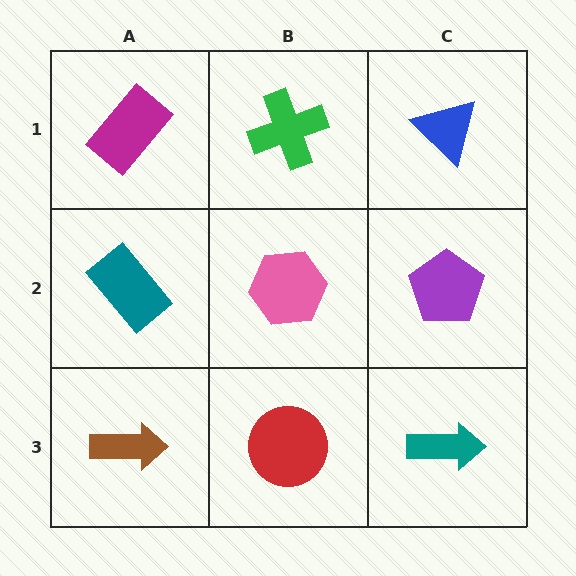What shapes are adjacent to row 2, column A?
A magenta rectangle (row 1, column A), a brown arrow (row 3, column A), a pink hexagon (row 2, column B).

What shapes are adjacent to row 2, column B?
A green cross (row 1, column B), a red circle (row 3, column B), a teal rectangle (row 2, column A), a purple pentagon (row 2, column C).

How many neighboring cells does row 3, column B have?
3.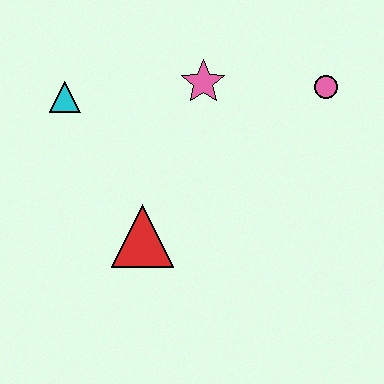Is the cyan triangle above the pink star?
No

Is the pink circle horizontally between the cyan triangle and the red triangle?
No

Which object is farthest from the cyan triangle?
The pink circle is farthest from the cyan triangle.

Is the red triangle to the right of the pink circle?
No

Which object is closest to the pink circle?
The pink star is closest to the pink circle.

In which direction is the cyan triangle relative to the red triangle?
The cyan triangle is above the red triangle.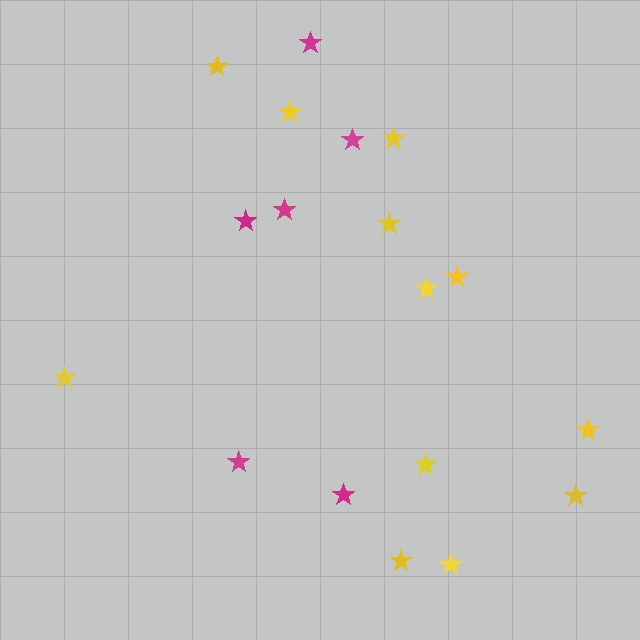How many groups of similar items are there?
There are 2 groups: one group of yellow stars (12) and one group of magenta stars (6).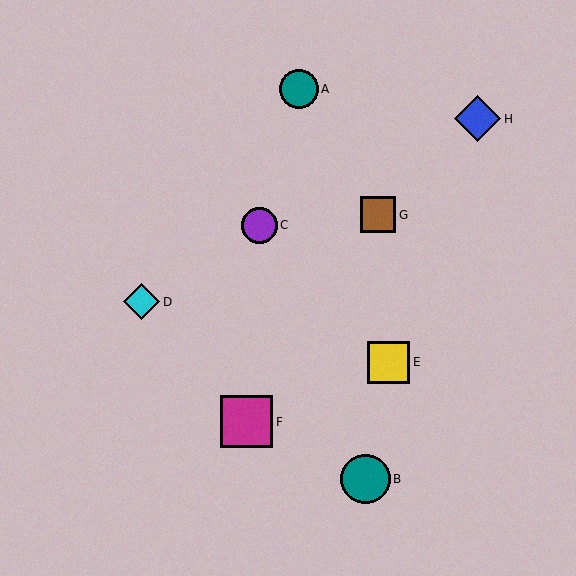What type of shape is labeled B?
Shape B is a teal circle.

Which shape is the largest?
The magenta square (labeled F) is the largest.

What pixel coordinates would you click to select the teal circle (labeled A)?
Click at (299, 89) to select the teal circle A.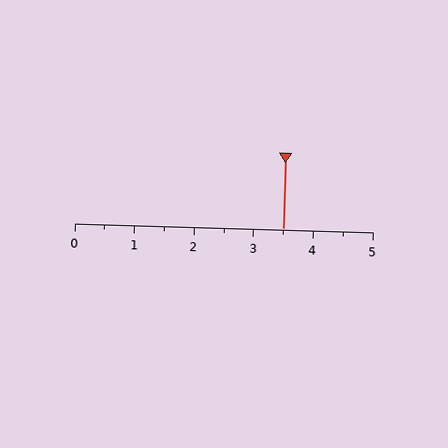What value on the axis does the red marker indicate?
The marker indicates approximately 3.5.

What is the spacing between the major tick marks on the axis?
The major ticks are spaced 1 apart.